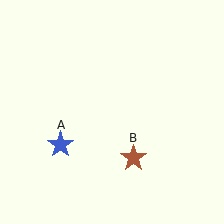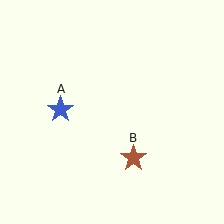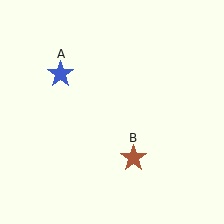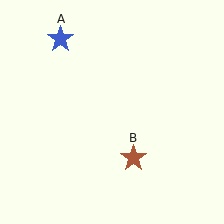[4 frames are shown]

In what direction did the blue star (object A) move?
The blue star (object A) moved up.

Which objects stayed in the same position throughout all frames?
Brown star (object B) remained stationary.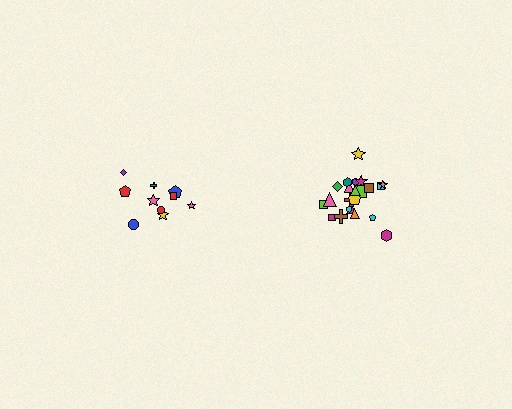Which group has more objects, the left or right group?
The right group.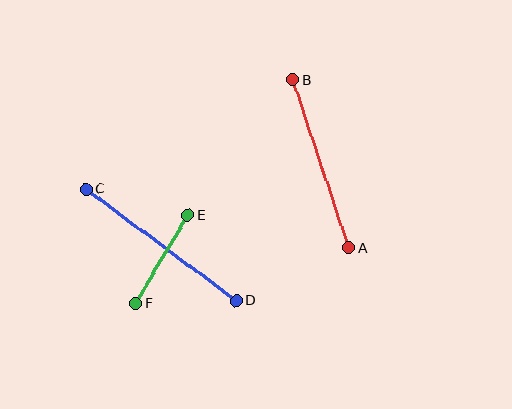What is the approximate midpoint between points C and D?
The midpoint is at approximately (161, 245) pixels.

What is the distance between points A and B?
The distance is approximately 177 pixels.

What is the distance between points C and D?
The distance is approximately 188 pixels.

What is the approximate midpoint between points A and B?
The midpoint is at approximately (321, 164) pixels.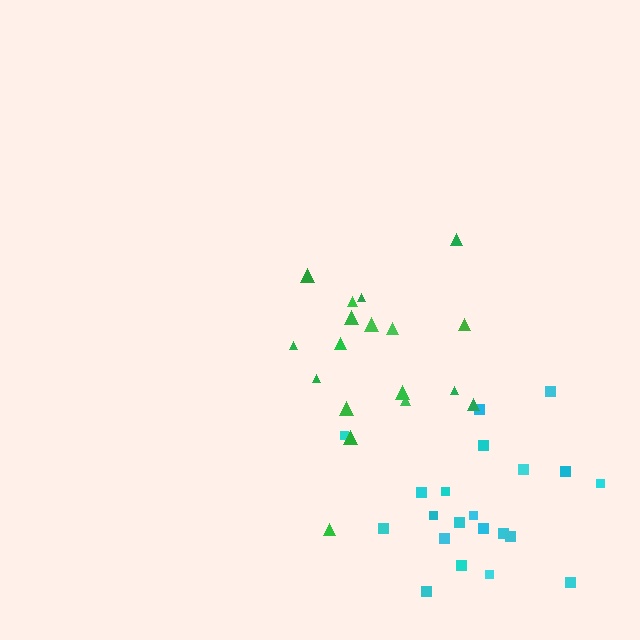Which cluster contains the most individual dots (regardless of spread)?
Cyan (21).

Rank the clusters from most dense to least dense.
cyan, green.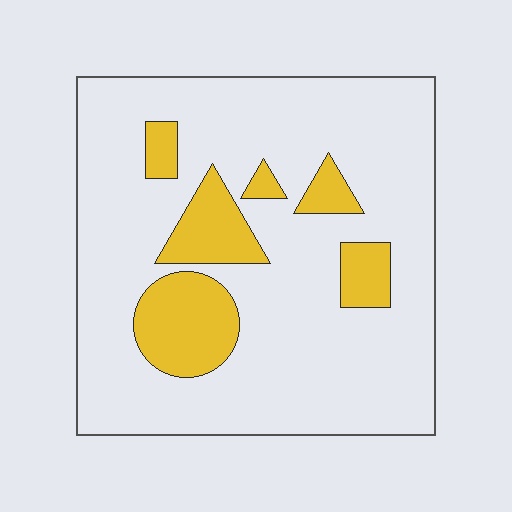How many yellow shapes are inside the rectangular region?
6.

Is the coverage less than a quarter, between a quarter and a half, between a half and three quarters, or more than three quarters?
Less than a quarter.